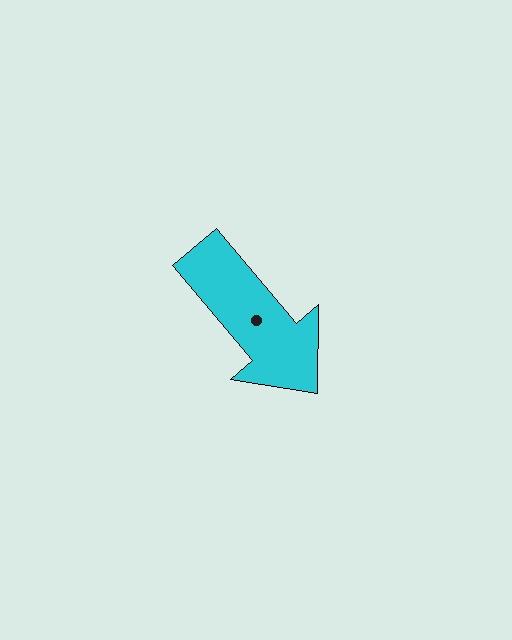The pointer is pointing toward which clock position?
Roughly 5 o'clock.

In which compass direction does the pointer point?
Southeast.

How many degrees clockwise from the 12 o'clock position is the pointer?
Approximately 140 degrees.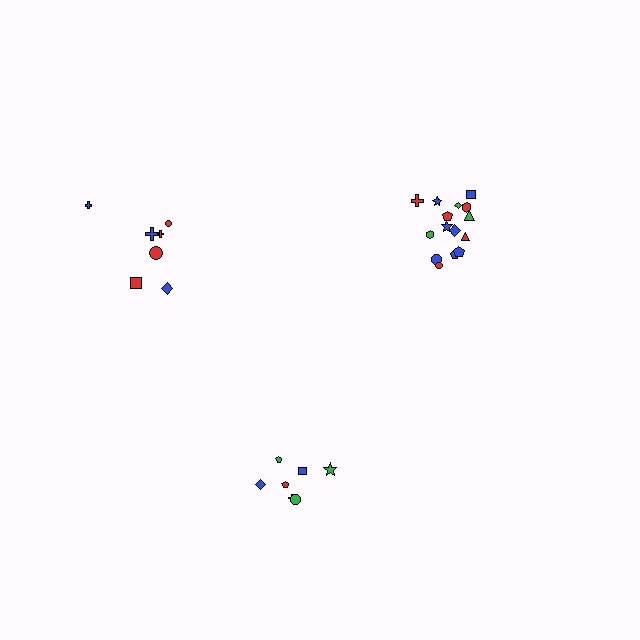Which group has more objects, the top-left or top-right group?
The top-right group.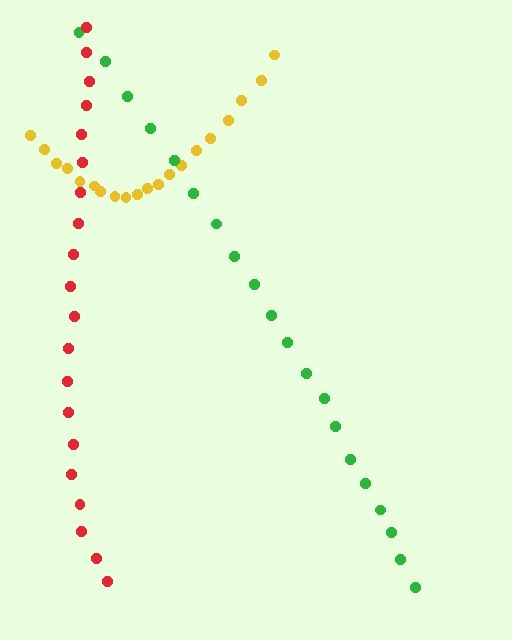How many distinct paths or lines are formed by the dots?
There are 3 distinct paths.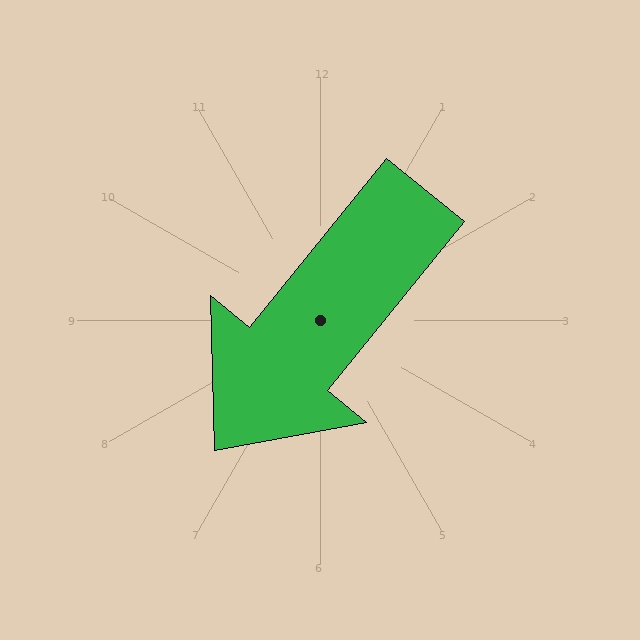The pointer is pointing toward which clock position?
Roughly 7 o'clock.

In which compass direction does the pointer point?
Southwest.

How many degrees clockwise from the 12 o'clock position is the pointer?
Approximately 219 degrees.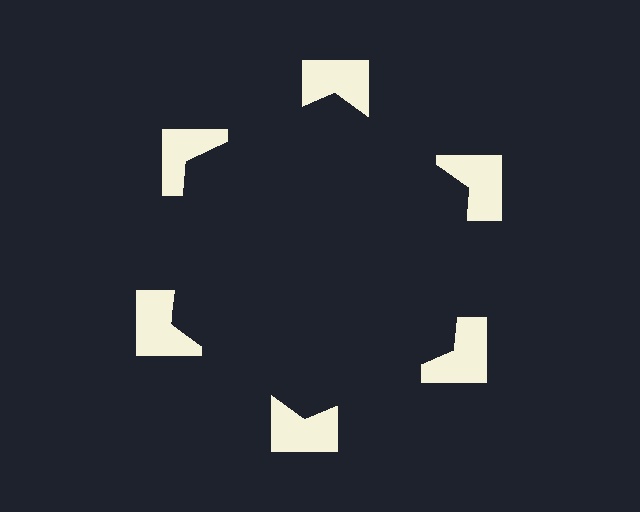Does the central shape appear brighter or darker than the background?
It typically appears slightly darker than the background, even though no actual brightness change is drawn.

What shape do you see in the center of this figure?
An illusory hexagon — its edges are inferred from the aligned wedge cuts in the notched squares, not physically drawn.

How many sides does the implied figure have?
6 sides.